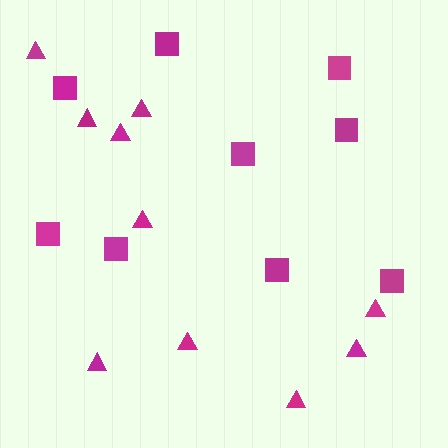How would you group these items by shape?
There are 2 groups: one group of triangles (10) and one group of squares (9).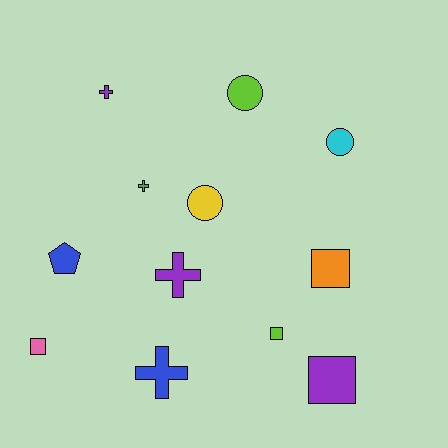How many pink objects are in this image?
There is 1 pink object.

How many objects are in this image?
There are 12 objects.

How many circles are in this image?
There are 3 circles.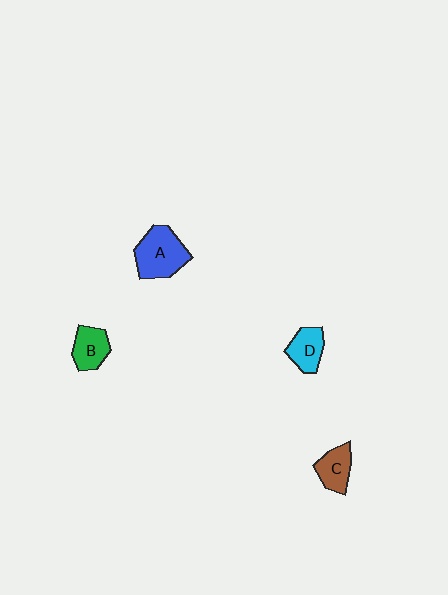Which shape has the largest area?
Shape A (blue).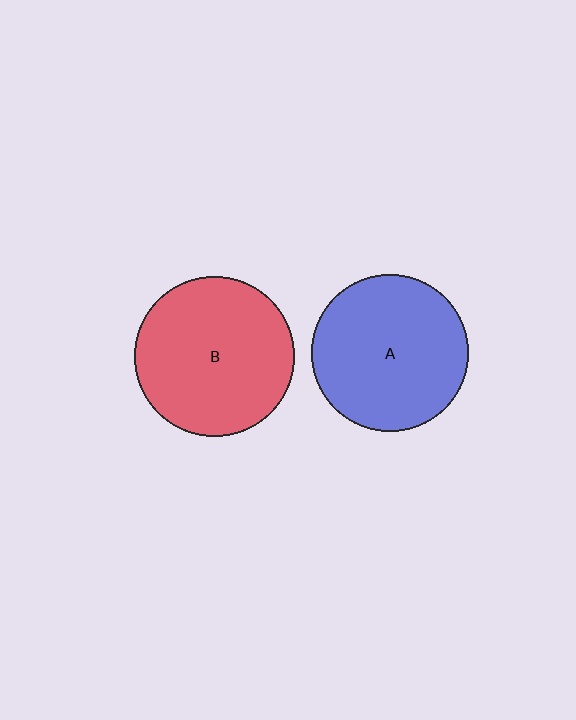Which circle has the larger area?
Circle B (red).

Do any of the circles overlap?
No, none of the circles overlap.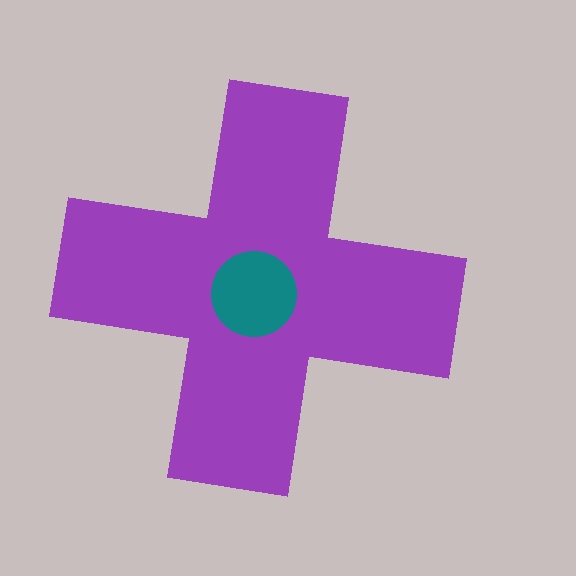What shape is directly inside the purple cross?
The teal circle.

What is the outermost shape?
The purple cross.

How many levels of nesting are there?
2.